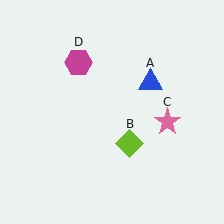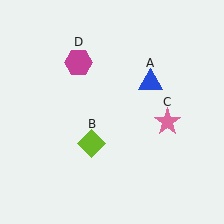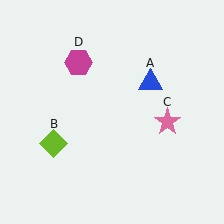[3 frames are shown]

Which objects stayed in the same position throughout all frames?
Blue triangle (object A) and pink star (object C) and magenta hexagon (object D) remained stationary.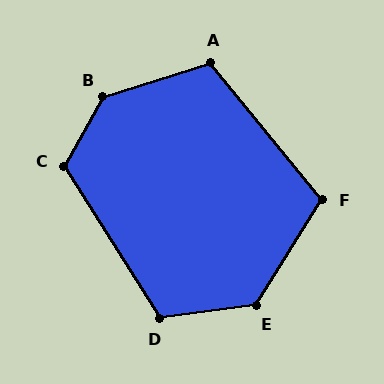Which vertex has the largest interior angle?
B, at approximately 137 degrees.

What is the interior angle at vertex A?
Approximately 112 degrees (obtuse).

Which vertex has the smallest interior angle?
F, at approximately 109 degrees.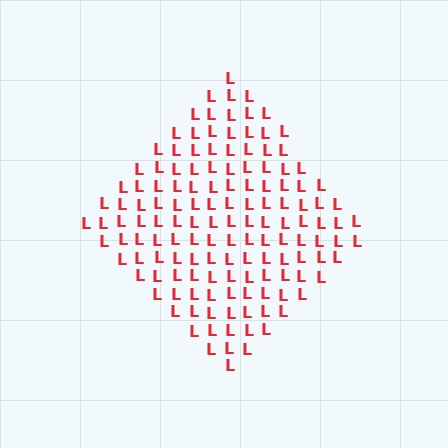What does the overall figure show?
The overall figure shows a diamond.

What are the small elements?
The small elements are letter L's.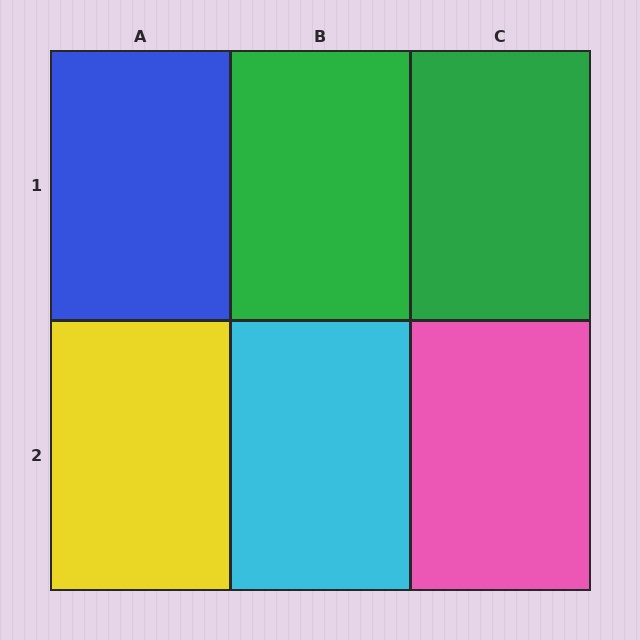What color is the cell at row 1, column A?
Blue.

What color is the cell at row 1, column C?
Green.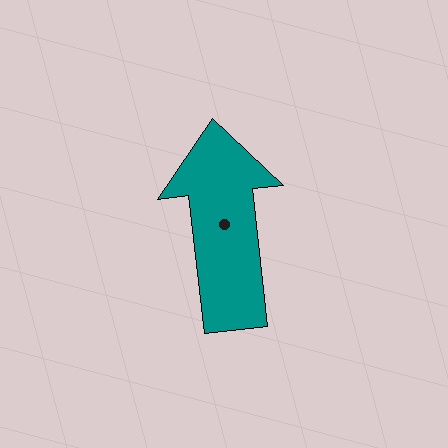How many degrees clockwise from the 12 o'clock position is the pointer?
Approximately 354 degrees.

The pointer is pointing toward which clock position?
Roughly 12 o'clock.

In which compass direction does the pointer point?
North.